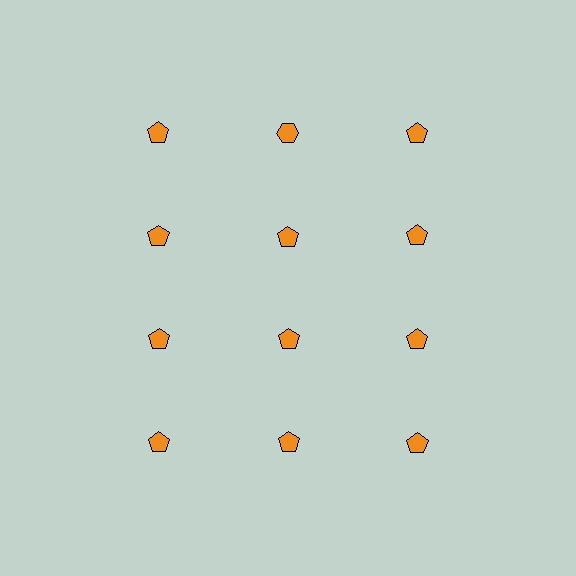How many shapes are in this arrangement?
There are 12 shapes arranged in a grid pattern.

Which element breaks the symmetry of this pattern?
The orange hexagon in the top row, second from left column breaks the symmetry. All other shapes are orange pentagons.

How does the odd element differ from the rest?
It has a different shape: hexagon instead of pentagon.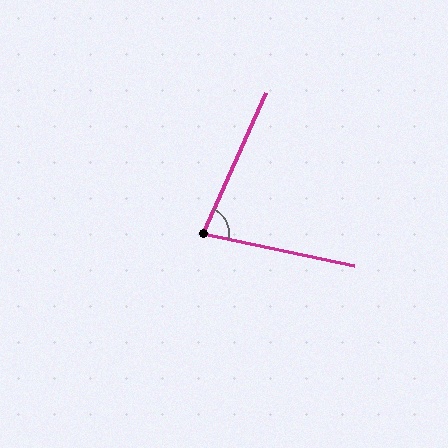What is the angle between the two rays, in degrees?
Approximately 78 degrees.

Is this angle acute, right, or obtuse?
It is acute.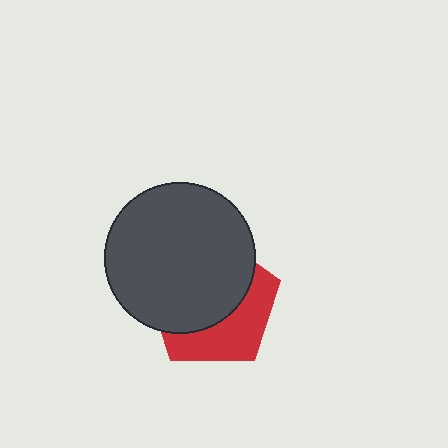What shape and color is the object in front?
The object in front is a dark gray circle.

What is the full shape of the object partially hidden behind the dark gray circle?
The partially hidden object is a red pentagon.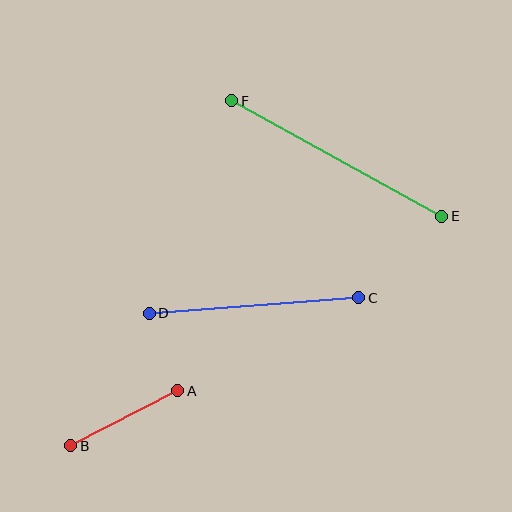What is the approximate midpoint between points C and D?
The midpoint is at approximately (254, 305) pixels.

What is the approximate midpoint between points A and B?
The midpoint is at approximately (124, 418) pixels.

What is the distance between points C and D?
The distance is approximately 210 pixels.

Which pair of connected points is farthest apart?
Points E and F are farthest apart.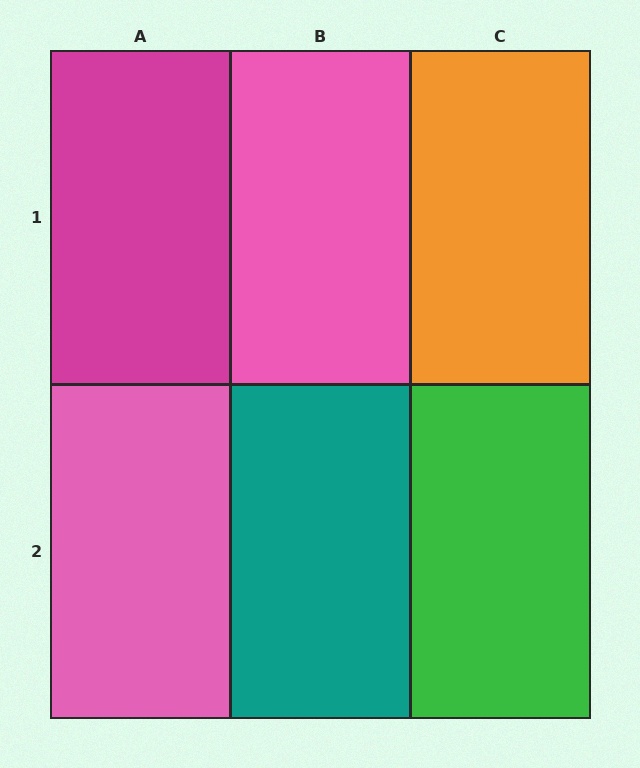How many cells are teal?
1 cell is teal.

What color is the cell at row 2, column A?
Pink.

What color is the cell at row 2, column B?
Teal.